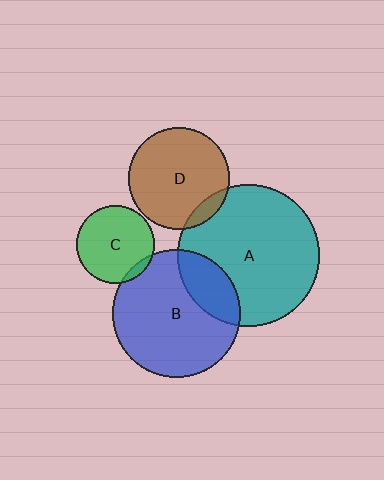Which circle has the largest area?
Circle A (teal).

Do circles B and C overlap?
Yes.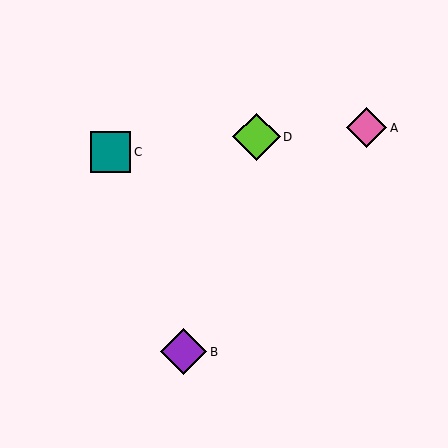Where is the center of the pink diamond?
The center of the pink diamond is at (367, 128).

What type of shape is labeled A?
Shape A is a pink diamond.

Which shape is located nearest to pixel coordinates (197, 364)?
The purple diamond (labeled B) at (184, 352) is nearest to that location.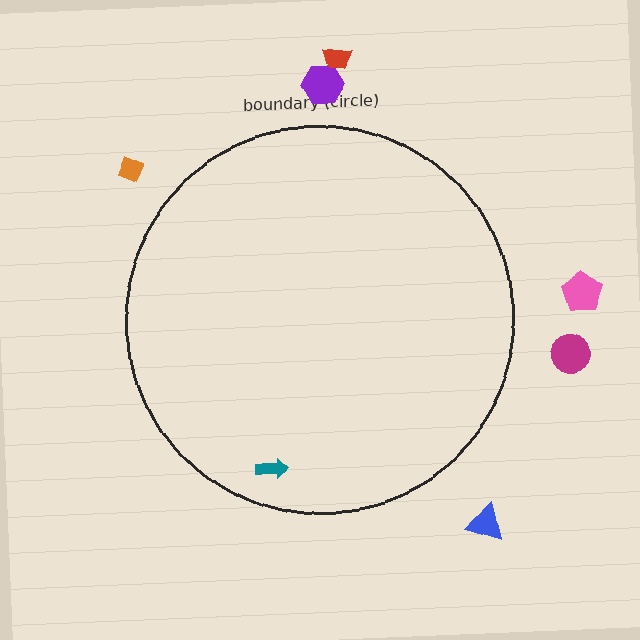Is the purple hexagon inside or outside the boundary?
Outside.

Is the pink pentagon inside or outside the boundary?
Outside.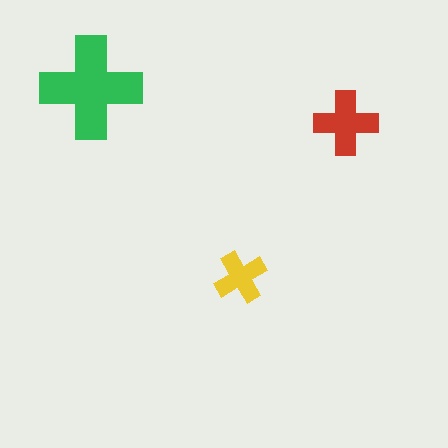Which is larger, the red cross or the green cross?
The green one.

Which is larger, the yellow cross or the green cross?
The green one.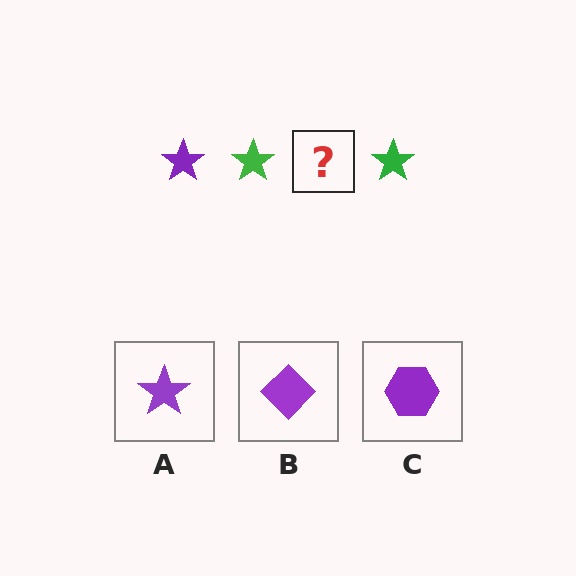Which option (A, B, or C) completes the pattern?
A.